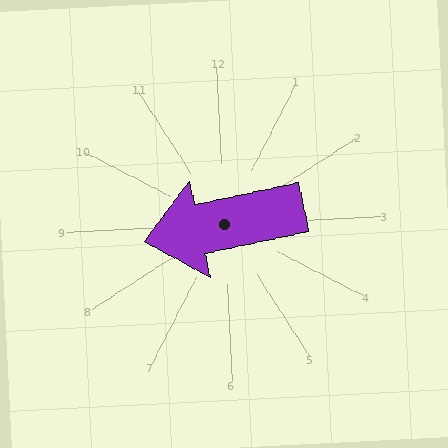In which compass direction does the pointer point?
West.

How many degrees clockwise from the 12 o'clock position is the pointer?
Approximately 261 degrees.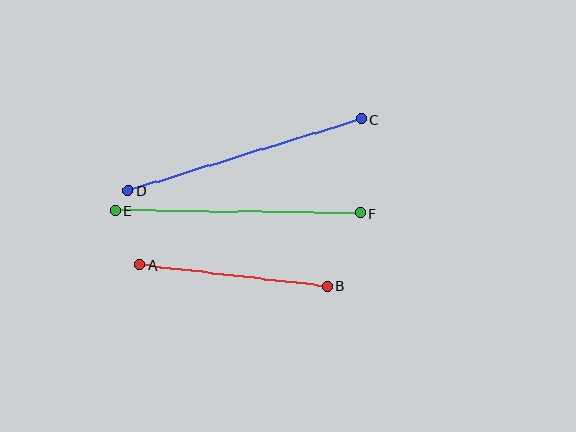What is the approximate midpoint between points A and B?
The midpoint is at approximately (233, 275) pixels.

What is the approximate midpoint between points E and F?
The midpoint is at approximately (238, 212) pixels.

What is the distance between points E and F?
The distance is approximately 245 pixels.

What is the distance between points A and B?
The distance is approximately 188 pixels.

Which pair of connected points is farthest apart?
Points E and F are farthest apart.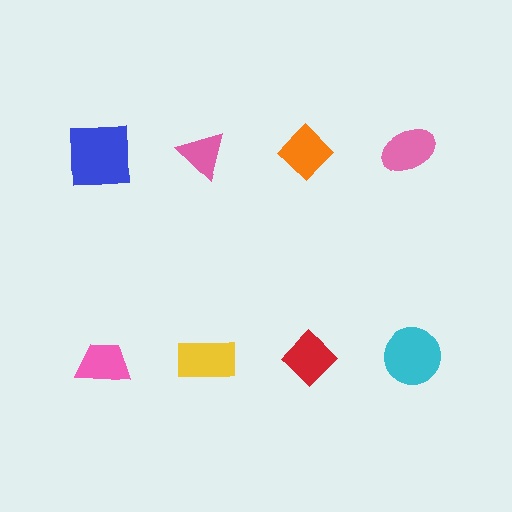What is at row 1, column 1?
A blue square.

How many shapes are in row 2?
4 shapes.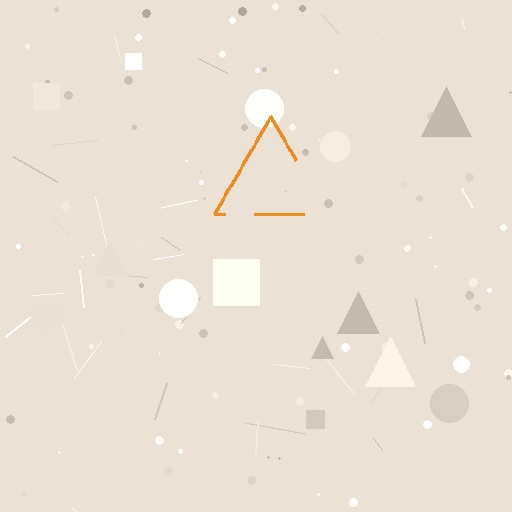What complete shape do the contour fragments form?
The contour fragments form a triangle.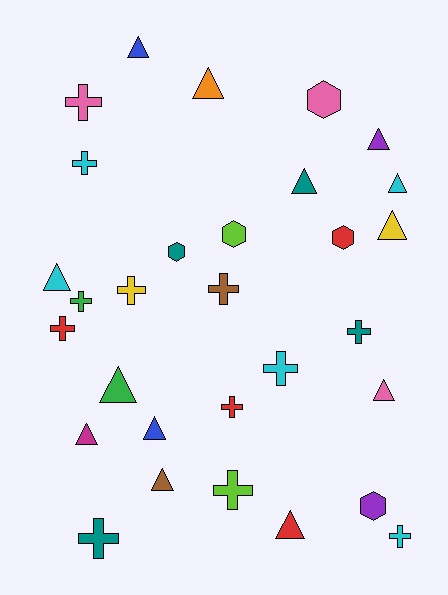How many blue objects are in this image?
There are 2 blue objects.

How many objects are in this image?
There are 30 objects.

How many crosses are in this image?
There are 12 crosses.